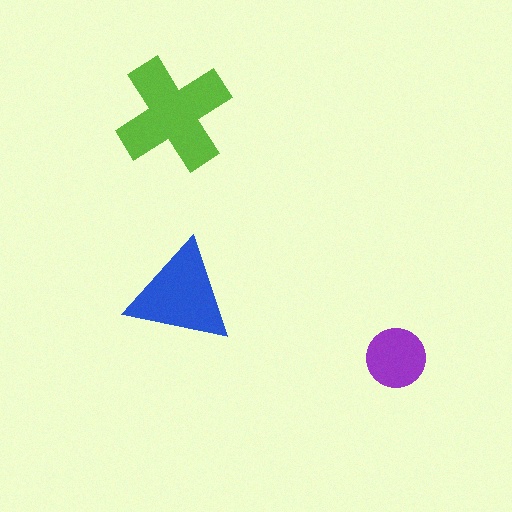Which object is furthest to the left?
The lime cross is leftmost.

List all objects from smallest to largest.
The purple circle, the blue triangle, the lime cross.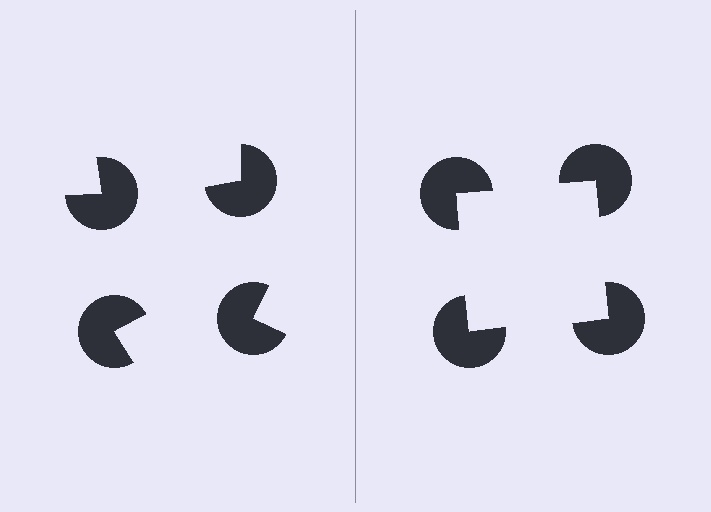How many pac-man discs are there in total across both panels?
8 — 4 on each side.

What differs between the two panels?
The pac-man discs are positioned identically on both sides; only the wedge orientations differ. On the right they align to a square; on the left they are misaligned.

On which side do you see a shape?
An illusory square appears on the right side. On the left side the wedge cuts are rotated, so no coherent shape forms.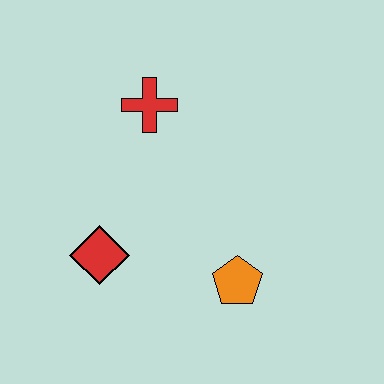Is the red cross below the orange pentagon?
No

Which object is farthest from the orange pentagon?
The red cross is farthest from the orange pentagon.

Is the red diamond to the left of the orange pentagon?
Yes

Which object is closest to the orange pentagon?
The red diamond is closest to the orange pentagon.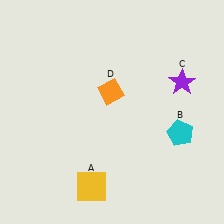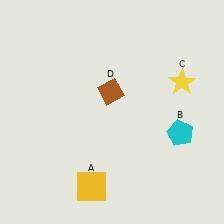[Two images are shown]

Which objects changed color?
C changed from purple to yellow. D changed from orange to brown.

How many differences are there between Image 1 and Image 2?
There are 2 differences between the two images.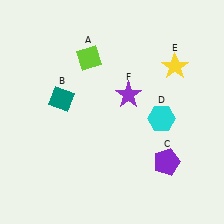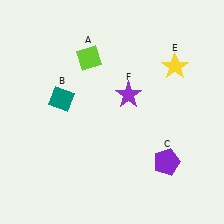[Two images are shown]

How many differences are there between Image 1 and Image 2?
There is 1 difference between the two images.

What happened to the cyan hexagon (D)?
The cyan hexagon (D) was removed in Image 2. It was in the bottom-right area of Image 1.